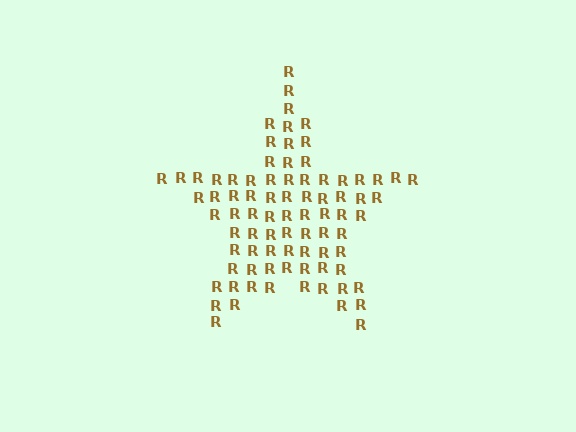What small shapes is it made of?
It is made of small letter R's.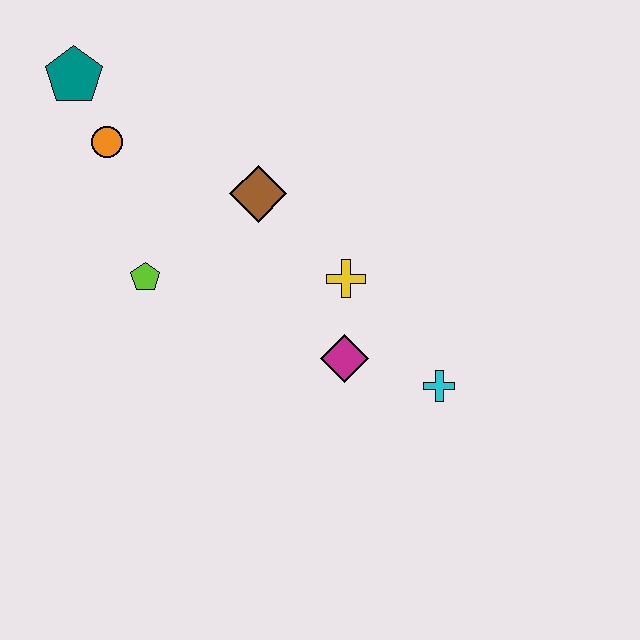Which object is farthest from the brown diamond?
The cyan cross is farthest from the brown diamond.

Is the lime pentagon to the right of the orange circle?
Yes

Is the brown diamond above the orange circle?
No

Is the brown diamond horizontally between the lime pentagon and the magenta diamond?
Yes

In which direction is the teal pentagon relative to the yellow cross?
The teal pentagon is to the left of the yellow cross.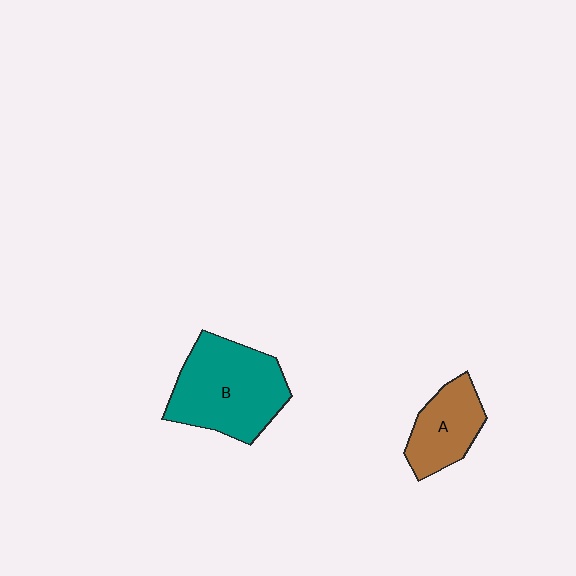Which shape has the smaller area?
Shape A (brown).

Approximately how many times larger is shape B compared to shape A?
Approximately 1.8 times.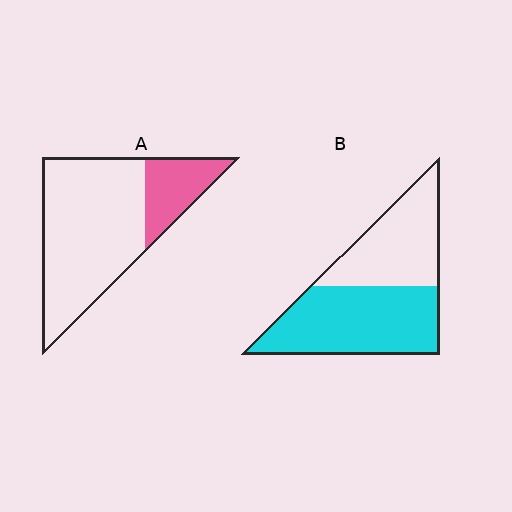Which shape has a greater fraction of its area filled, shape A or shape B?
Shape B.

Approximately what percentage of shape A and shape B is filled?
A is approximately 25% and B is approximately 55%.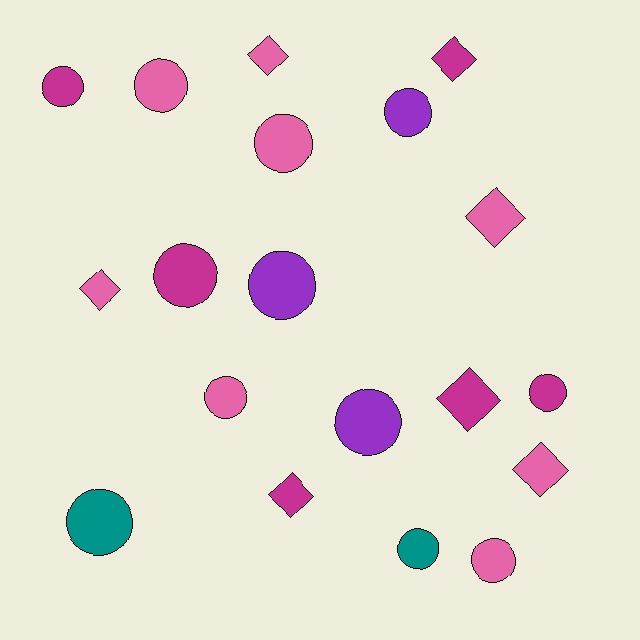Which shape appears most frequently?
Circle, with 12 objects.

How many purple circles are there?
There are 3 purple circles.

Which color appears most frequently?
Pink, with 8 objects.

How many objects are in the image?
There are 19 objects.